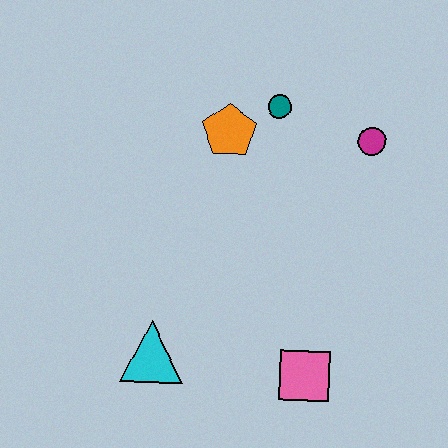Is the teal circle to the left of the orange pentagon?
No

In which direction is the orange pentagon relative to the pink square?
The orange pentagon is above the pink square.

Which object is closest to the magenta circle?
The teal circle is closest to the magenta circle.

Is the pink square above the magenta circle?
No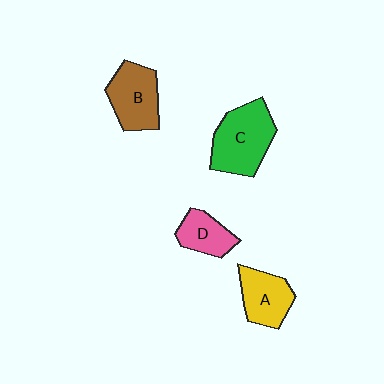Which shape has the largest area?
Shape C (green).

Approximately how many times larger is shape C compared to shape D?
Approximately 1.8 times.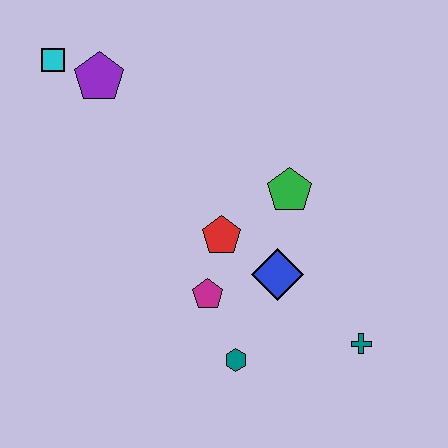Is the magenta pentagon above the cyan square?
No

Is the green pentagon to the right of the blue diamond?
Yes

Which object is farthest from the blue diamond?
The cyan square is farthest from the blue diamond.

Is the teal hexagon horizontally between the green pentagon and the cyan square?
Yes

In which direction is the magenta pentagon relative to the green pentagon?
The magenta pentagon is below the green pentagon.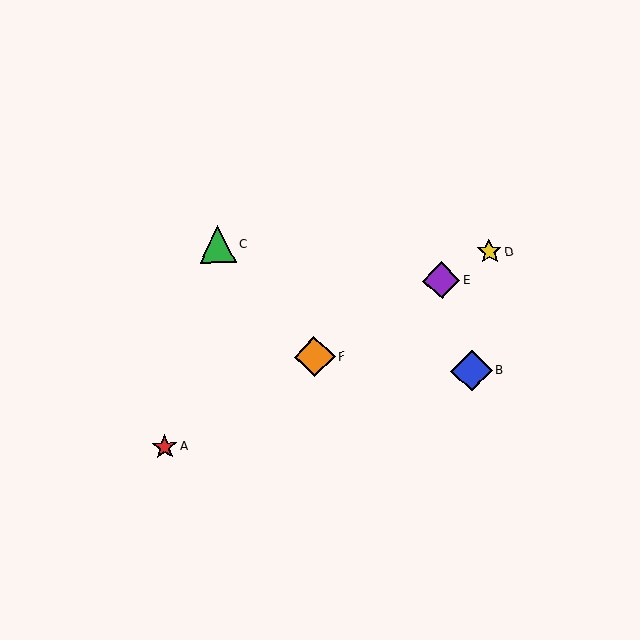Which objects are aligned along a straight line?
Objects A, D, E, F are aligned along a straight line.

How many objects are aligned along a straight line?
4 objects (A, D, E, F) are aligned along a straight line.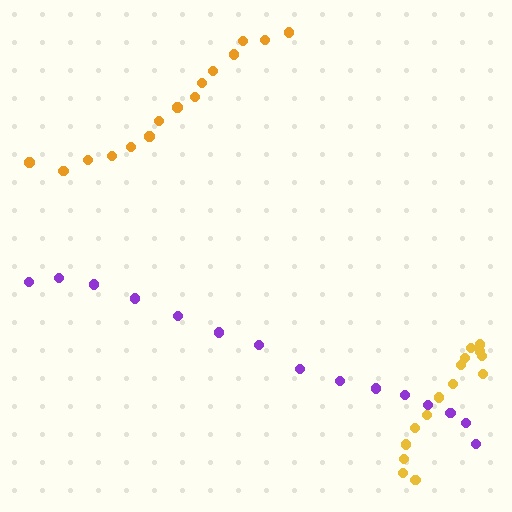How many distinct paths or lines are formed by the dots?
There are 3 distinct paths.